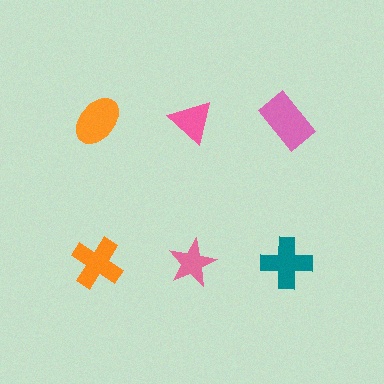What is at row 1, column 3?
A pink rectangle.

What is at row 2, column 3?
A teal cross.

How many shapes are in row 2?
3 shapes.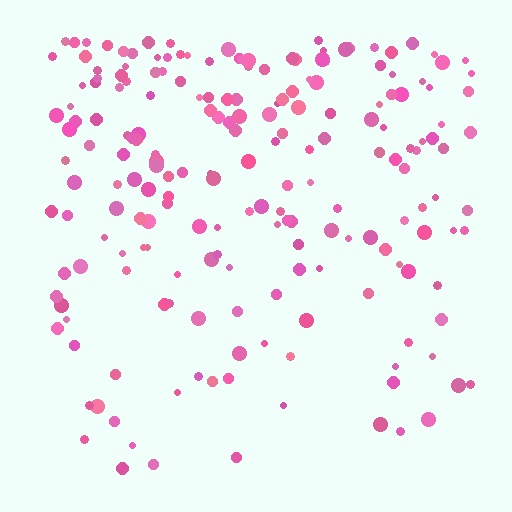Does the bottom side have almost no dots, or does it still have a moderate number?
Still a moderate number, just noticeably fewer than the top.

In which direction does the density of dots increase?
From bottom to top, with the top side densest.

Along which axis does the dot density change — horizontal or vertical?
Vertical.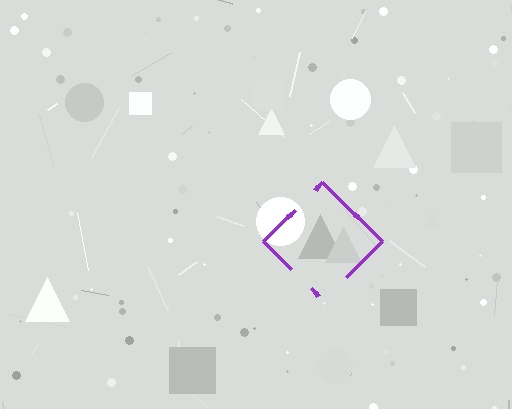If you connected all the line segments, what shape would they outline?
They would outline a diamond.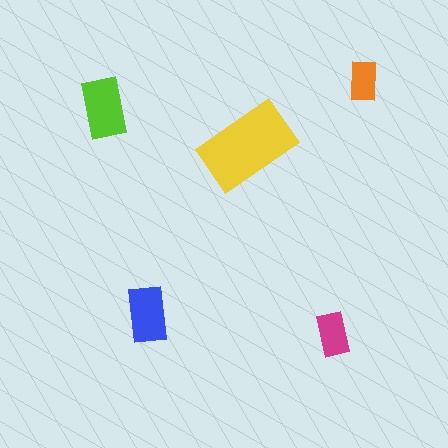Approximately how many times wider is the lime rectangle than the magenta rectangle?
About 1.5 times wider.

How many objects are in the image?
There are 5 objects in the image.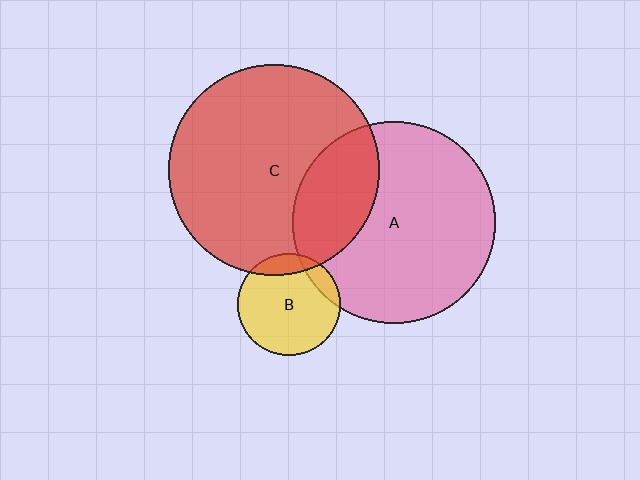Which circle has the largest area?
Circle C (red).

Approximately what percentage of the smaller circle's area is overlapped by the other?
Approximately 25%.